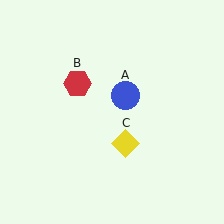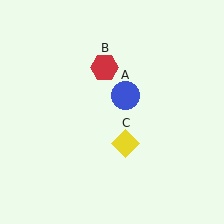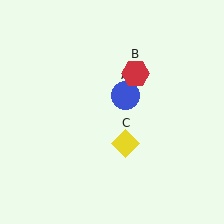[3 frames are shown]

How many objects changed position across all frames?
1 object changed position: red hexagon (object B).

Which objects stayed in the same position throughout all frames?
Blue circle (object A) and yellow diamond (object C) remained stationary.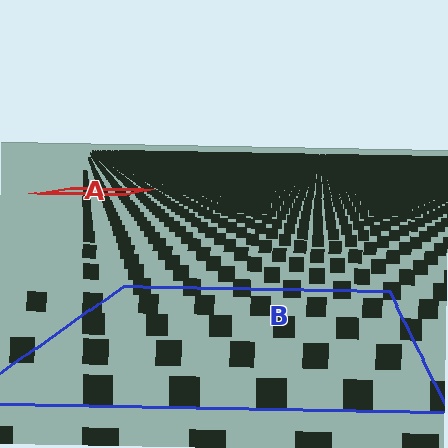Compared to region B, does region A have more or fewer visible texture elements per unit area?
Region A has more texture elements per unit area — they are packed more densely because it is farther away.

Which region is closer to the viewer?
Region B is closer. The texture elements there are larger and more spread out.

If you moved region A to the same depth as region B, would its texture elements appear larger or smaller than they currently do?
They would appear larger. At a closer depth, the same texture elements are projected at a bigger on-screen size.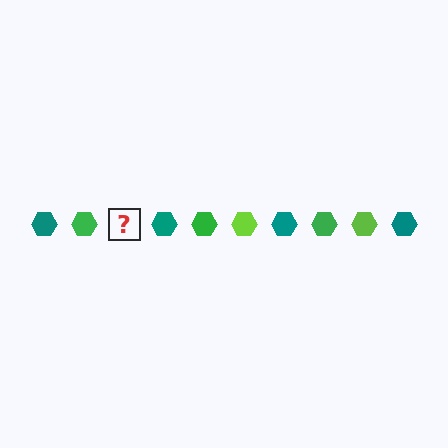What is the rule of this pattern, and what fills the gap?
The rule is that the pattern cycles through teal, green, lime hexagons. The gap should be filled with a lime hexagon.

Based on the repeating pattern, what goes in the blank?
The blank should be a lime hexagon.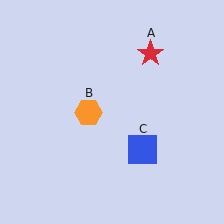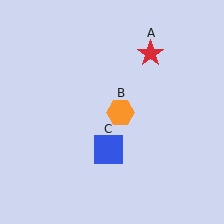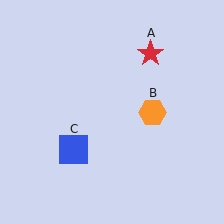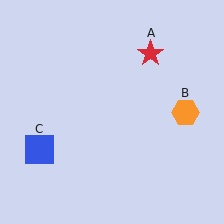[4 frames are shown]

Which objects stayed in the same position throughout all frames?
Red star (object A) remained stationary.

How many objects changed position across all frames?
2 objects changed position: orange hexagon (object B), blue square (object C).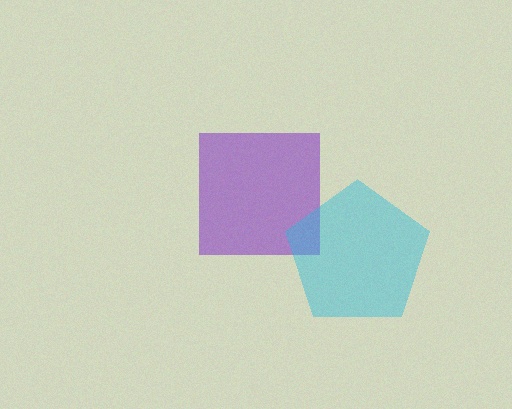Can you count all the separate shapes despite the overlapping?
Yes, there are 2 separate shapes.